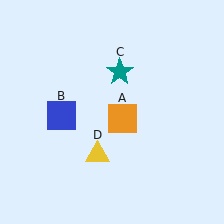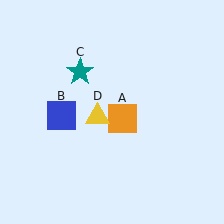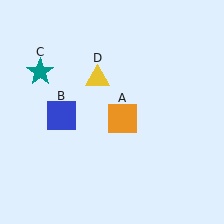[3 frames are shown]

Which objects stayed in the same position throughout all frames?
Orange square (object A) and blue square (object B) remained stationary.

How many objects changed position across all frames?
2 objects changed position: teal star (object C), yellow triangle (object D).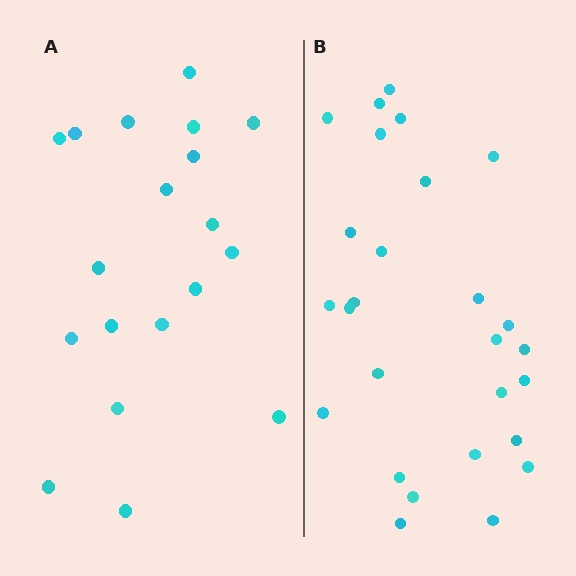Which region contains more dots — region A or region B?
Region B (the right region) has more dots.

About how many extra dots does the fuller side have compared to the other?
Region B has roughly 8 or so more dots than region A.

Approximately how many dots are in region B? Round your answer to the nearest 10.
About 30 dots. (The exact count is 27, which rounds to 30.)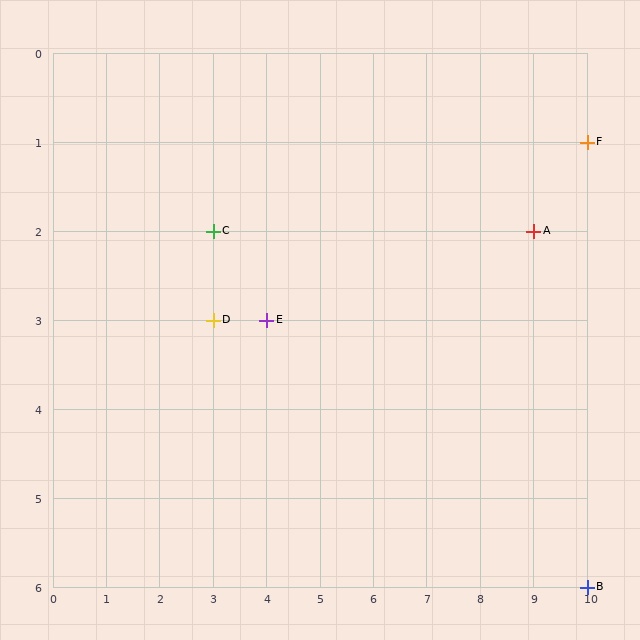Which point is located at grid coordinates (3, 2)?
Point C is at (3, 2).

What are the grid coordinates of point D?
Point D is at grid coordinates (3, 3).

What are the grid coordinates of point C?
Point C is at grid coordinates (3, 2).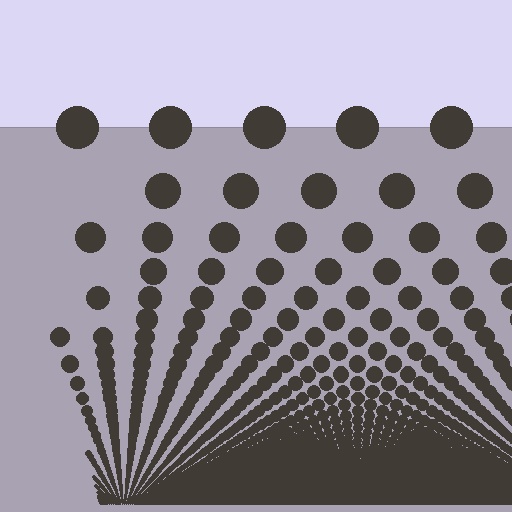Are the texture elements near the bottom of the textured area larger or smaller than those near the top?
Smaller. The gradient is inverted — elements near the bottom are smaller and denser.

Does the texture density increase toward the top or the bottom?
Density increases toward the bottom.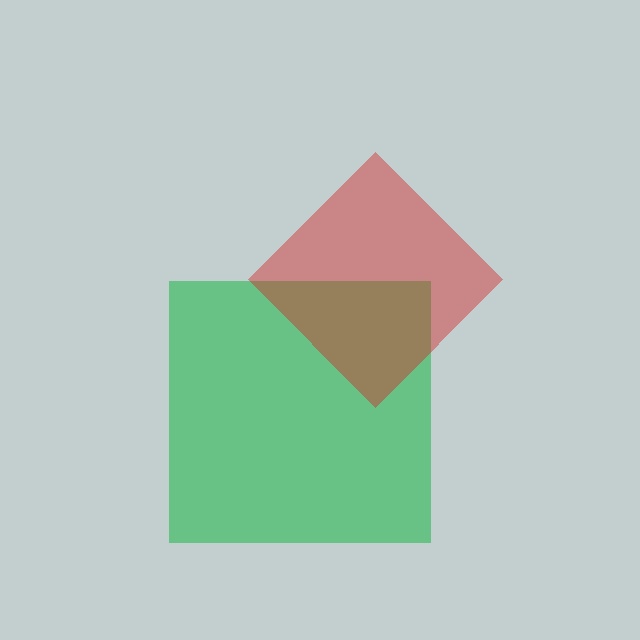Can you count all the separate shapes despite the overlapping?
Yes, there are 2 separate shapes.